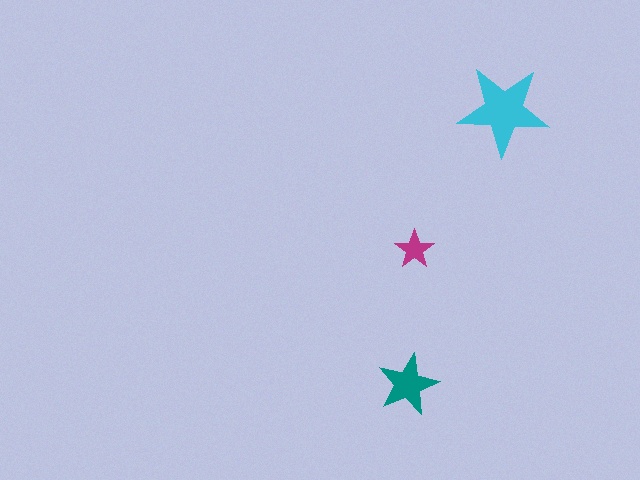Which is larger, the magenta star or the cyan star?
The cyan one.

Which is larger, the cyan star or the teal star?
The cyan one.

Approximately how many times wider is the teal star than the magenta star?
About 1.5 times wider.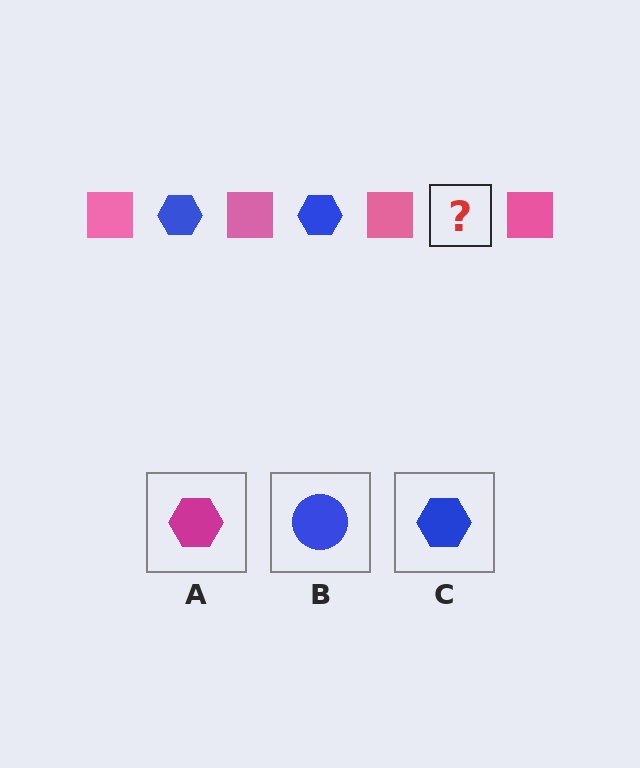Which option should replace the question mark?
Option C.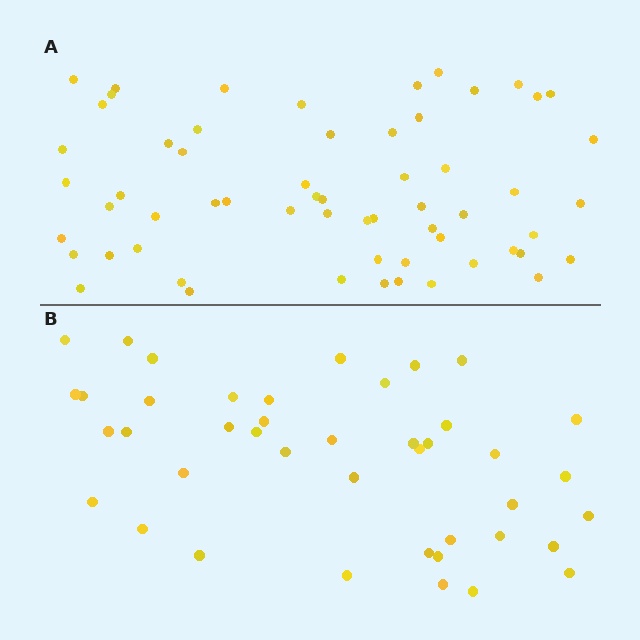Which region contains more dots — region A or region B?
Region A (the top region) has more dots.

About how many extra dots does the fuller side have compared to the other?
Region A has approximately 20 more dots than region B.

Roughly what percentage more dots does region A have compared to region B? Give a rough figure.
About 45% more.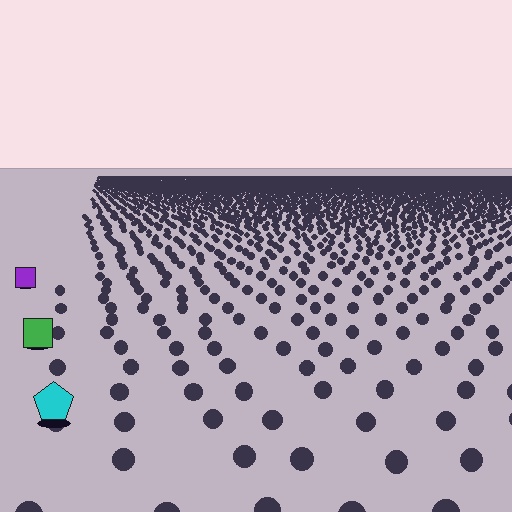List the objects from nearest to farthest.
From nearest to farthest: the cyan pentagon, the green square, the purple square.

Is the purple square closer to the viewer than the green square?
No. The green square is closer — you can tell from the texture gradient: the ground texture is coarser near it.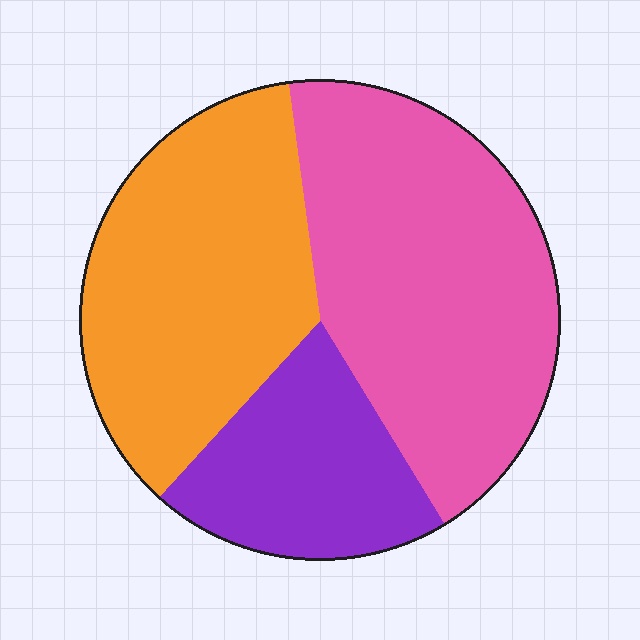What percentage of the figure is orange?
Orange covers around 35% of the figure.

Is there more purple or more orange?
Orange.